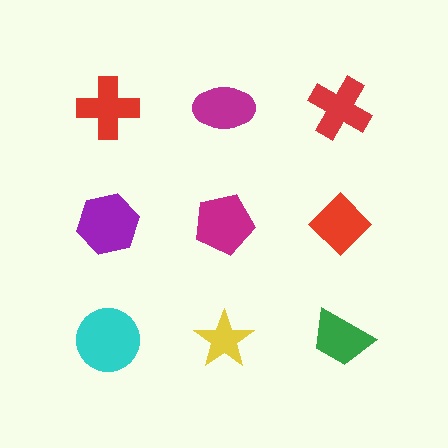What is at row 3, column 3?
A green trapezoid.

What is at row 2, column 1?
A purple hexagon.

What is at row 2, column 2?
A magenta pentagon.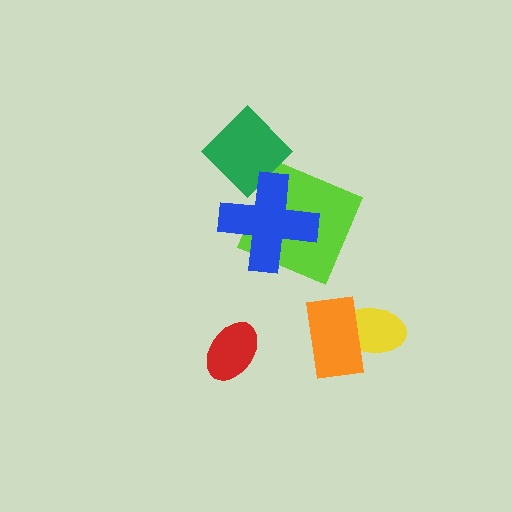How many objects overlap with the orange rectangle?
1 object overlaps with the orange rectangle.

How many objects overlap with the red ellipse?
0 objects overlap with the red ellipse.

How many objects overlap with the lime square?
1 object overlaps with the lime square.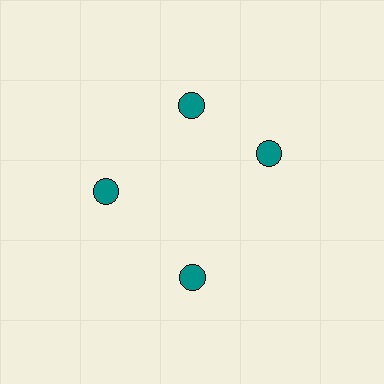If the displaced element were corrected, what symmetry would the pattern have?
It would have 4-fold rotational symmetry — the pattern would map onto itself every 90 degrees.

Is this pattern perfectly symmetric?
No. The 4 teal circles are arranged in a ring, but one element near the 3 o'clock position is rotated out of alignment along the ring, breaking the 4-fold rotational symmetry.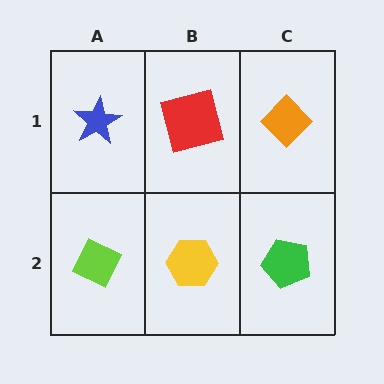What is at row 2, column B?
A yellow hexagon.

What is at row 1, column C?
An orange diamond.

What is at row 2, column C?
A green pentagon.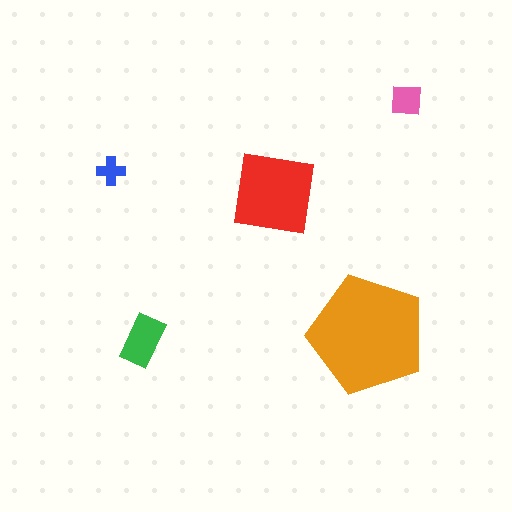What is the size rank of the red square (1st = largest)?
2nd.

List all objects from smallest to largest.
The blue cross, the pink square, the green rectangle, the red square, the orange pentagon.